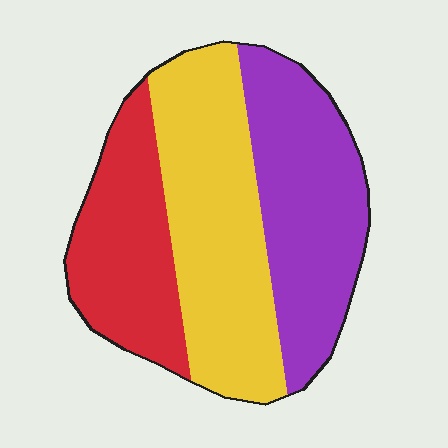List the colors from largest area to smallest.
From largest to smallest: yellow, purple, red.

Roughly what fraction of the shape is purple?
Purple covers about 35% of the shape.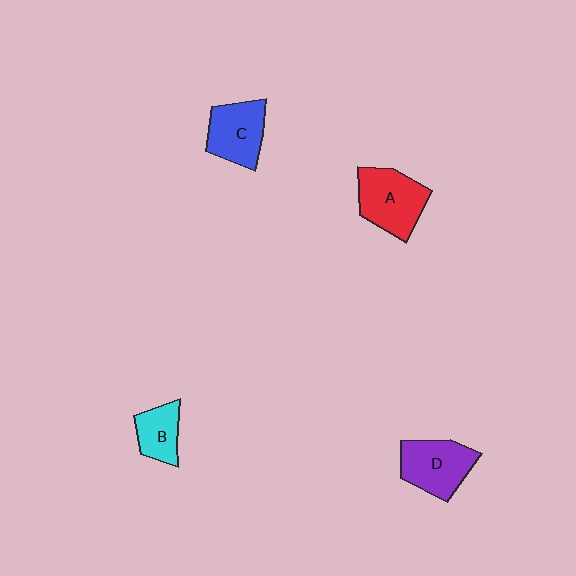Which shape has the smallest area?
Shape B (cyan).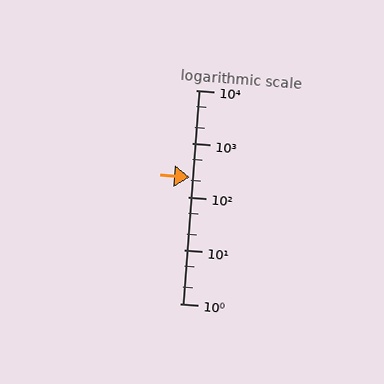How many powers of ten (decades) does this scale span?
The scale spans 4 decades, from 1 to 10000.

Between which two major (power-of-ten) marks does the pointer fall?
The pointer is between 100 and 1000.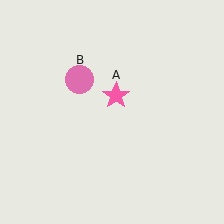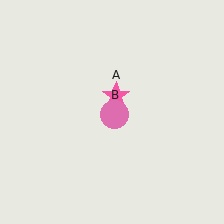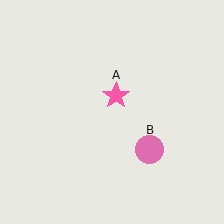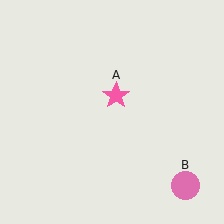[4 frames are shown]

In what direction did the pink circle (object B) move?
The pink circle (object B) moved down and to the right.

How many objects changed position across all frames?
1 object changed position: pink circle (object B).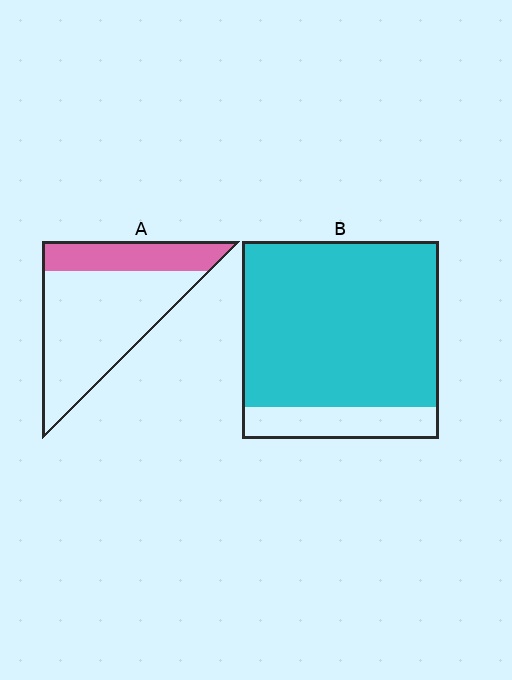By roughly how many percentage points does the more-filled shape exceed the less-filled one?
By roughly 55 percentage points (B over A).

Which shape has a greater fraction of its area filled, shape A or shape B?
Shape B.